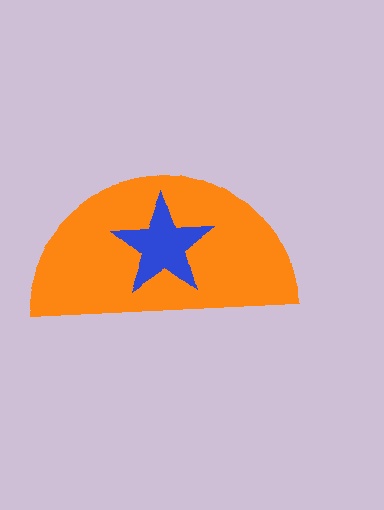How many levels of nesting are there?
2.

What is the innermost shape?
The blue star.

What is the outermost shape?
The orange semicircle.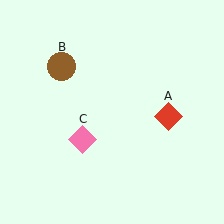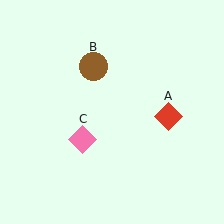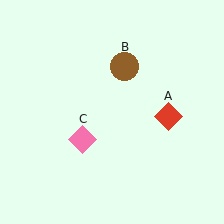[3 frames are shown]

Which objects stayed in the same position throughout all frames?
Red diamond (object A) and pink diamond (object C) remained stationary.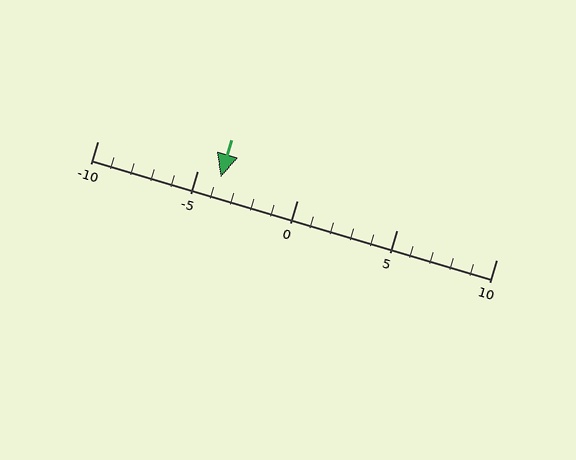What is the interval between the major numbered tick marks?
The major tick marks are spaced 5 units apart.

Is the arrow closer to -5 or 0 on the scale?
The arrow is closer to -5.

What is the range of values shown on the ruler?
The ruler shows values from -10 to 10.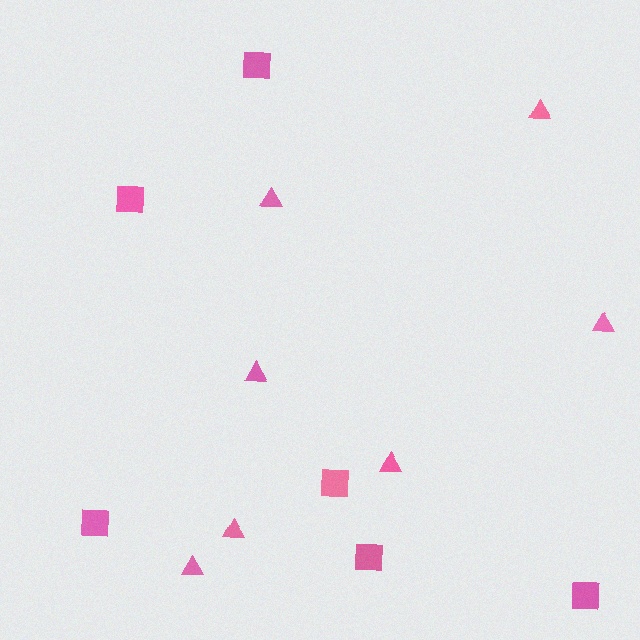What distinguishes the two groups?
There are 2 groups: one group of squares (6) and one group of triangles (7).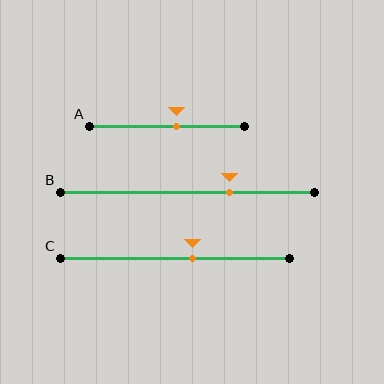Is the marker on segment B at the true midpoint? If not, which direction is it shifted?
No, the marker on segment B is shifted to the right by about 16% of the segment length.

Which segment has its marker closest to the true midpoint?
Segment A has its marker closest to the true midpoint.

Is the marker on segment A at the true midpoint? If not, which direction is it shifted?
No, the marker on segment A is shifted to the right by about 6% of the segment length.